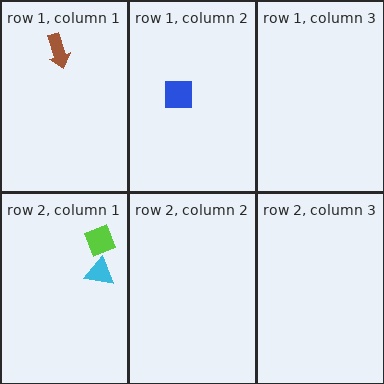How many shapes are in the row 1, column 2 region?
1.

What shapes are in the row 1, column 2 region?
The blue square.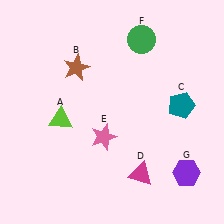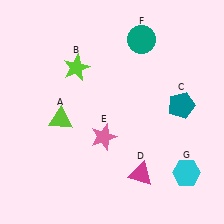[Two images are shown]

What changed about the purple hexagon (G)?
In Image 1, G is purple. In Image 2, it changed to cyan.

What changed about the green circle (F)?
In Image 1, F is green. In Image 2, it changed to teal.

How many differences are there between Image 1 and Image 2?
There are 3 differences between the two images.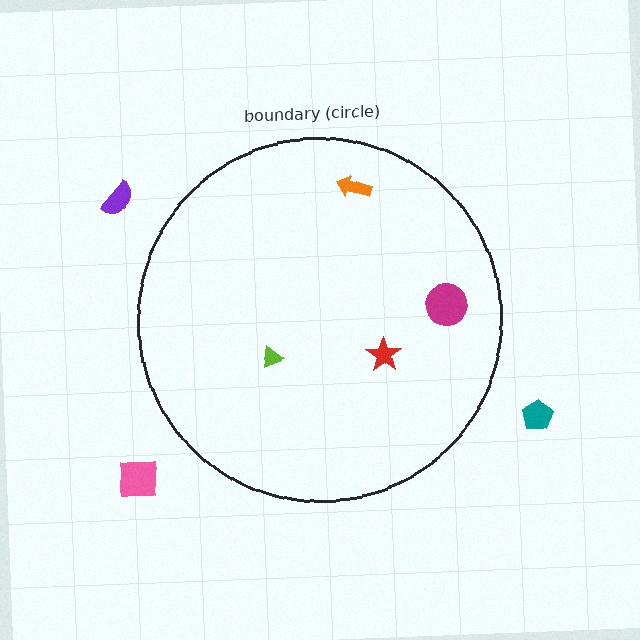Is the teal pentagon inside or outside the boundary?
Outside.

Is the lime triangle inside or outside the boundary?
Inside.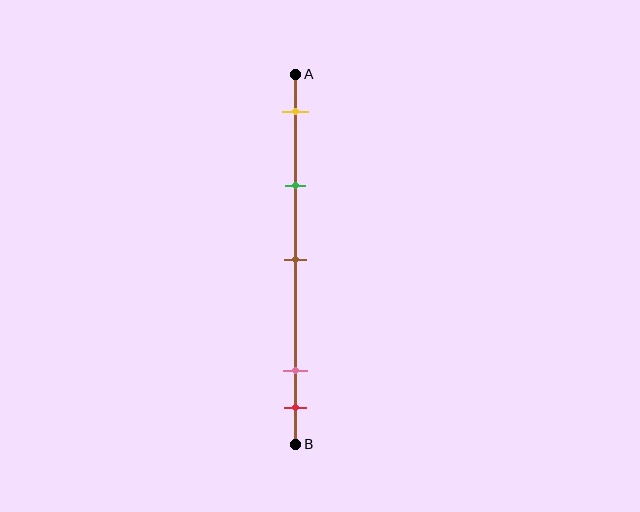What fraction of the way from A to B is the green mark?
The green mark is approximately 30% (0.3) of the way from A to B.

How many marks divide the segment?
There are 5 marks dividing the segment.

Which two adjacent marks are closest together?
The pink and red marks are the closest adjacent pair.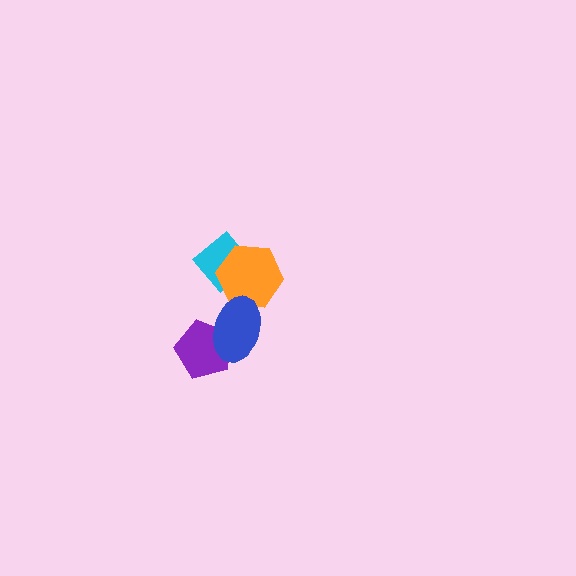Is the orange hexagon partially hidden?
Yes, it is partially covered by another shape.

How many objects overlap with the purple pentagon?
1 object overlaps with the purple pentagon.